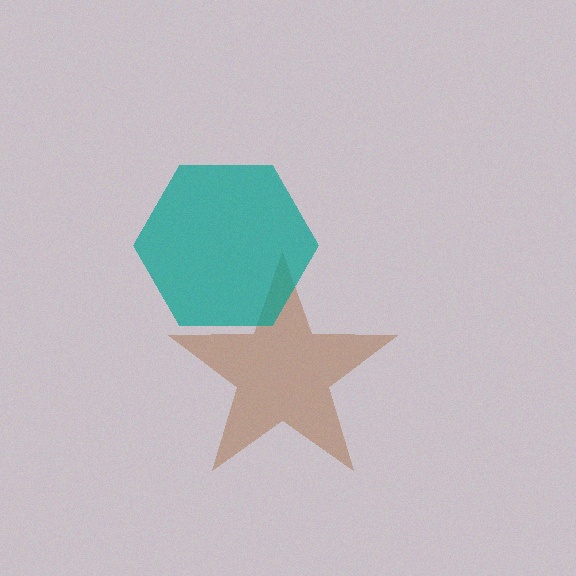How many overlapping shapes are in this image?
There are 2 overlapping shapes in the image.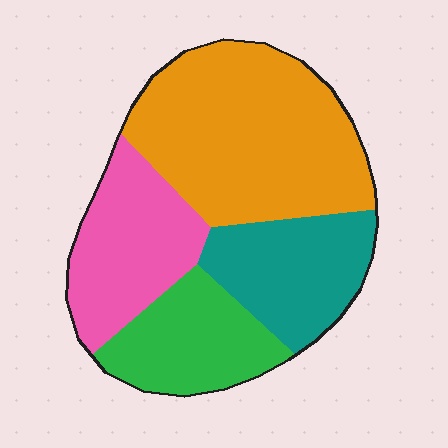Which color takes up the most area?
Orange, at roughly 40%.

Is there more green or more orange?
Orange.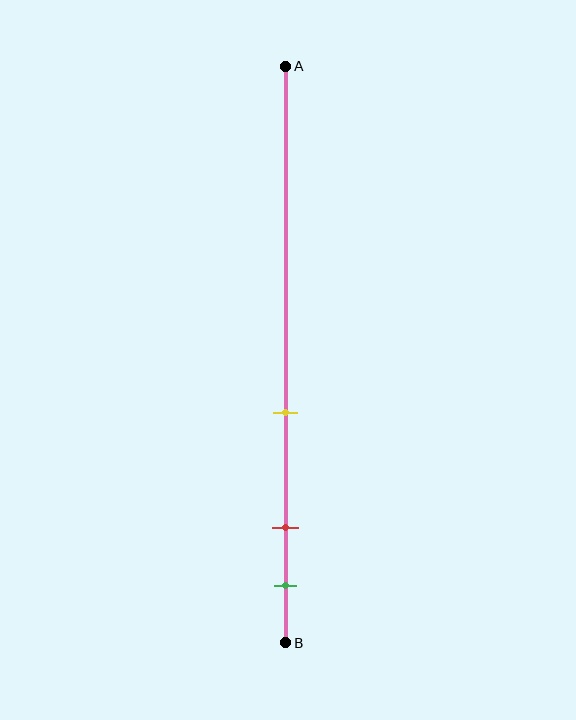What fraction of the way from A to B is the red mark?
The red mark is approximately 80% (0.8) of the way from A to B.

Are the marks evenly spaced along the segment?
No, the marks are not evenly spaced.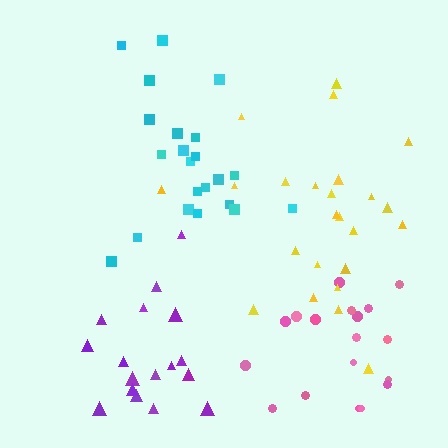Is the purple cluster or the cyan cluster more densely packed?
Cyan.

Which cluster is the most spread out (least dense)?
Pink.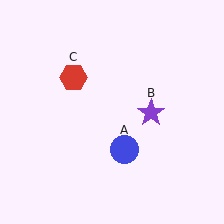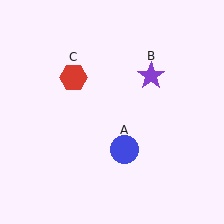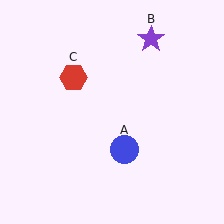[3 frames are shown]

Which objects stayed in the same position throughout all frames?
Blue circle (object A) and red hexagon (object C) remained stationary.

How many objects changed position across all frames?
1 object changed position: purple star (object B).